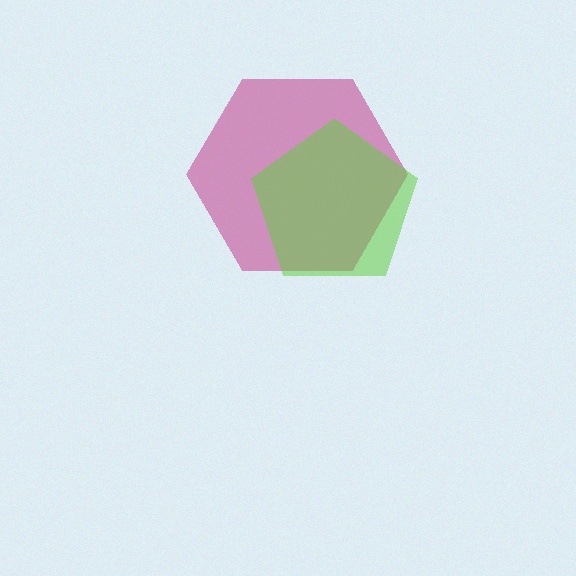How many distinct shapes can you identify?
There are 2 distinct shapes: a magenta hexagon, a lime pentagon.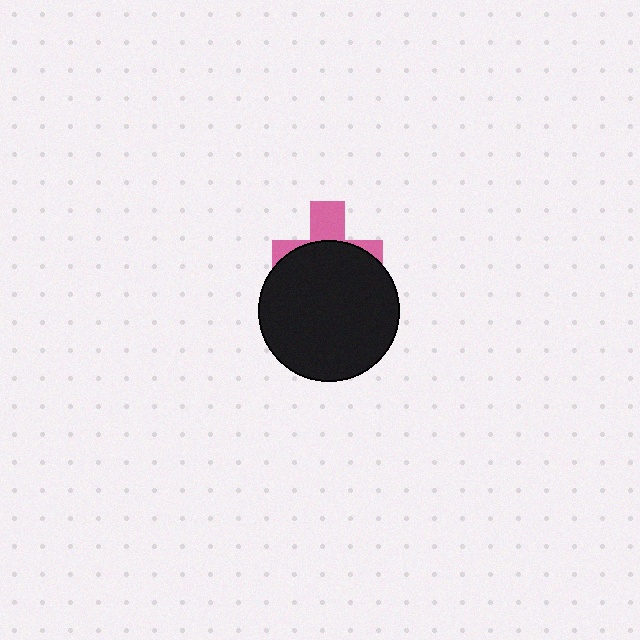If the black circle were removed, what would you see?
You would see the complete pink cross.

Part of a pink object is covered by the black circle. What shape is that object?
It is a cross.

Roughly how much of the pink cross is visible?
A small part of it is visible (roughly 35%).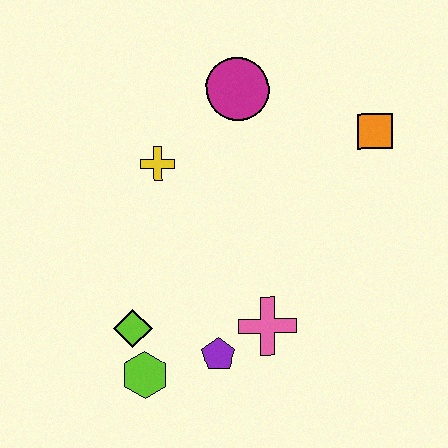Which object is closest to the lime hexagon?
The lime diamond is closest to the lime hexagon.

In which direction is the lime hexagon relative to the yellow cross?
The lime hexagon is below the yellow cross.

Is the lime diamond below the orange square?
Yes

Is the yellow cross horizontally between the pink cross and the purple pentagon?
No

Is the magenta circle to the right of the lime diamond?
Yes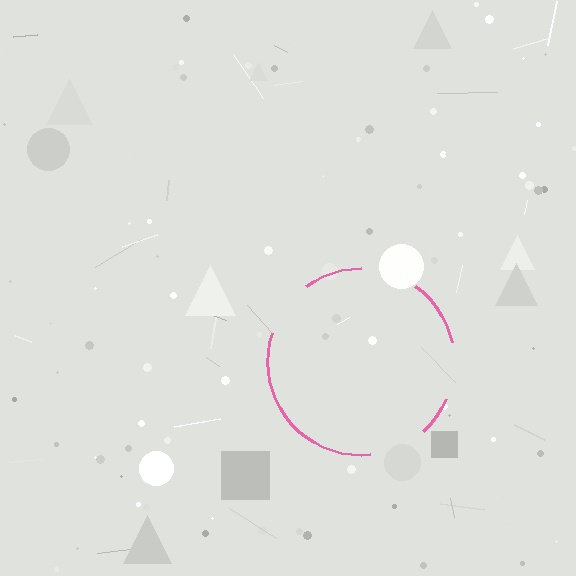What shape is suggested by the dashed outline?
The dashed outline suggests a circle.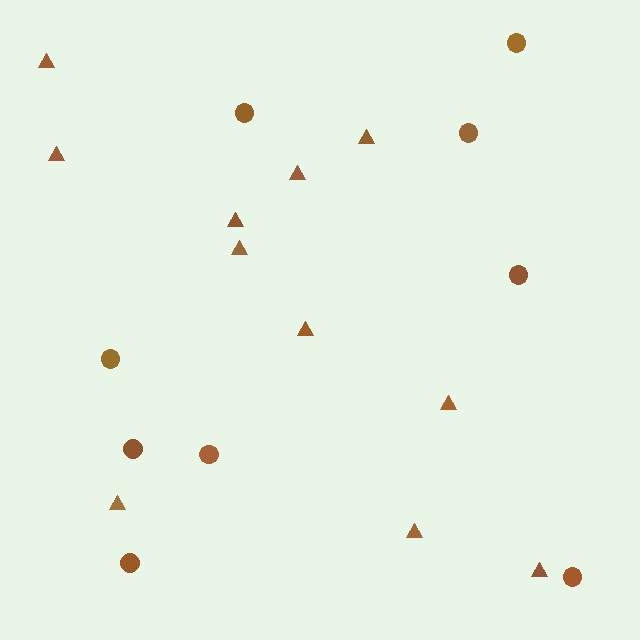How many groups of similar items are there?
There are 2 groups: one group of triangles (11) and one group of circles (9).